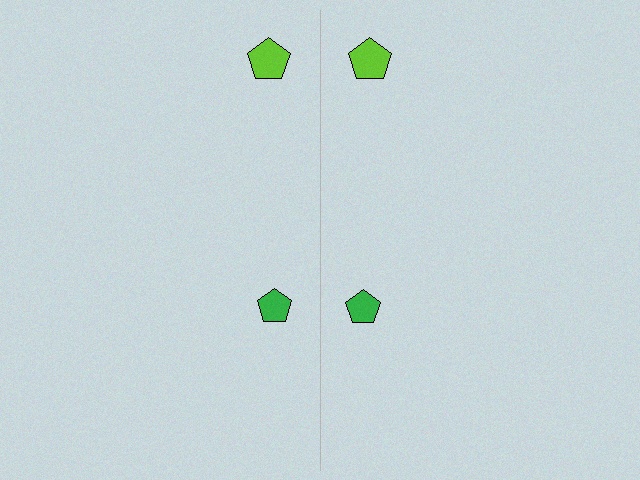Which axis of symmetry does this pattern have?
The pattern has a vertical axis of symmetry running through the center of the image.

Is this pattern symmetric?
Yes, this pattern has bilateral (reflection) symmetry.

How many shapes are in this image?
There are 4 shapes in this image.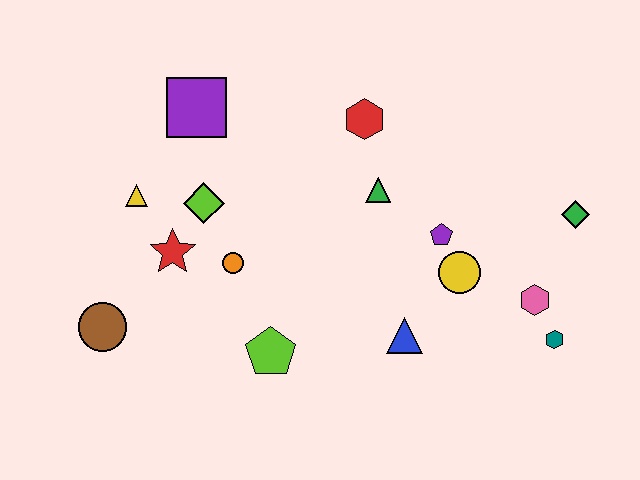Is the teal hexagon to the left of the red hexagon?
No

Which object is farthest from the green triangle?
The brown circle is farthest from the green triangle.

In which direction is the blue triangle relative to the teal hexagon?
The blue triangle is to the left of the teal hexagon.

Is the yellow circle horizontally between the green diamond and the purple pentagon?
Yes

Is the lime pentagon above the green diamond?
No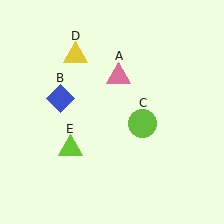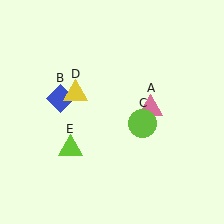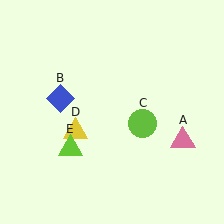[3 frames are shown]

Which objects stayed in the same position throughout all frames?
Blue diamond (object B) and lime circle (object C) and lime triangle (object E) remained stationary.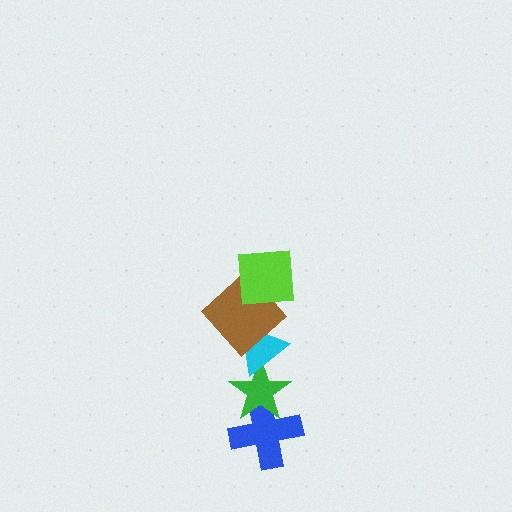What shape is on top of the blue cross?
The green star is on top of the blue cross.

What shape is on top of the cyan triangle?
The brown diamond is on top of the cyan triangle.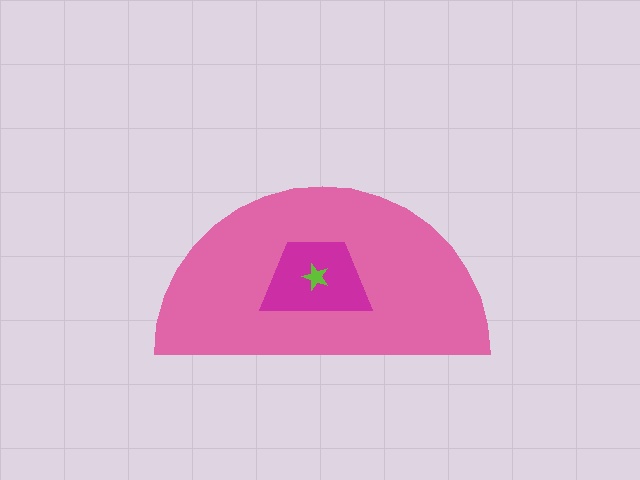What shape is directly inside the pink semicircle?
The magenta trapezoid.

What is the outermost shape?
The pink semicircle.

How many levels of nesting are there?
3.